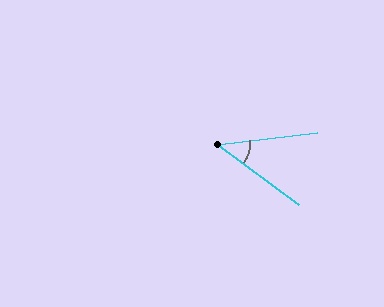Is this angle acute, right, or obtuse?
It is acute.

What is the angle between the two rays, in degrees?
Approximately 43 degrees.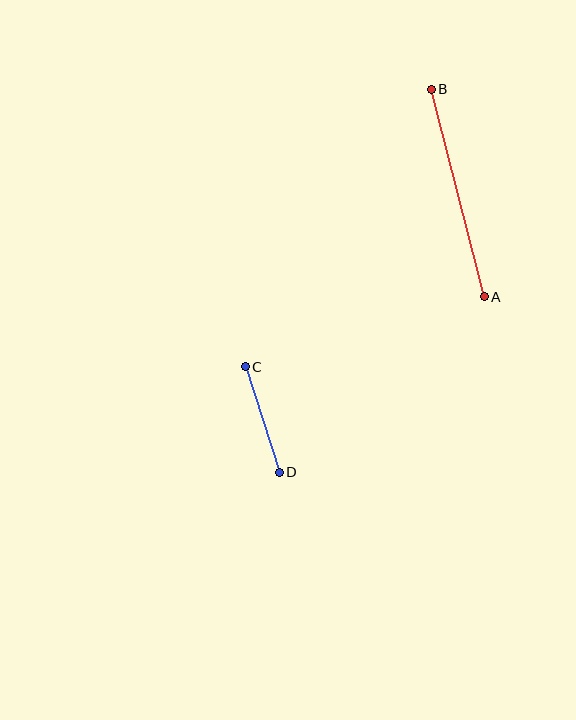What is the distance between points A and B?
The distance is approximately 214 pixels.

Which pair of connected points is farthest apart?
Points A and B are farthest apart.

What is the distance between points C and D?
The distance is approximately 111 pixels.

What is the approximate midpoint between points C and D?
The midpoint is at approximately (262, 419) pixels.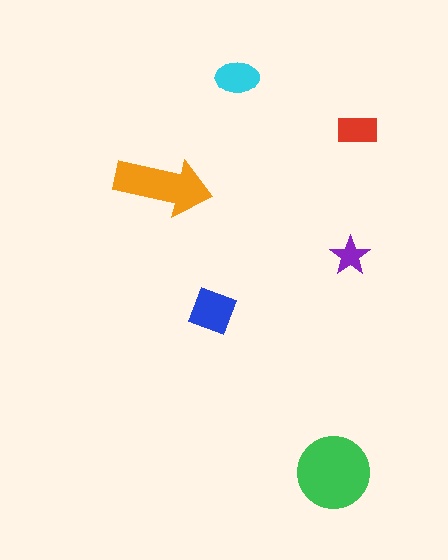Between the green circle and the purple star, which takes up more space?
The green circle.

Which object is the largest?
The green circle.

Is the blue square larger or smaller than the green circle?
Smaller.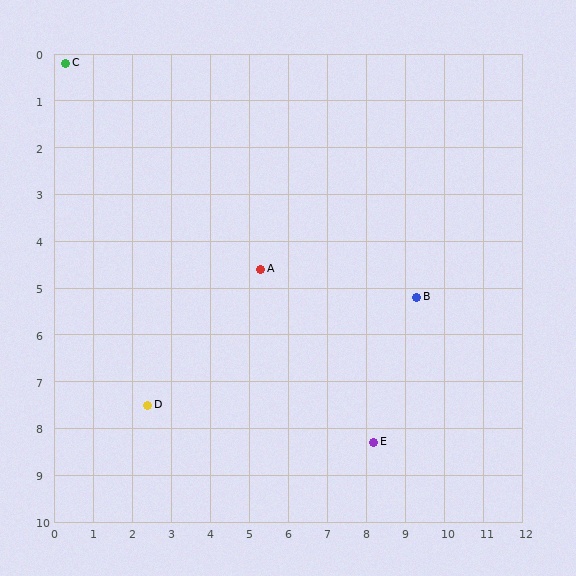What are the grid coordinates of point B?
Point B is at approximately (9.3, 5.2).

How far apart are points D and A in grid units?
Points D and A are about 4.1 grid units apart.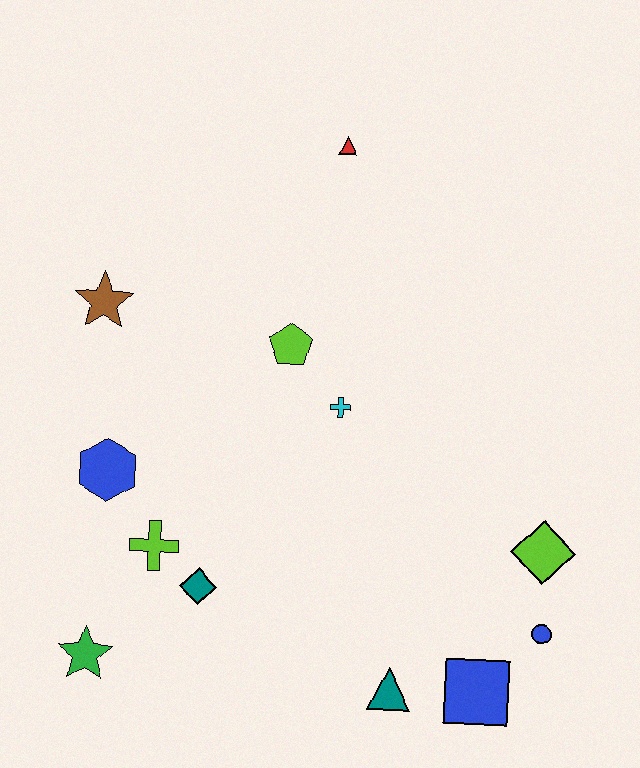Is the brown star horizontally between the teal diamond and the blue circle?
No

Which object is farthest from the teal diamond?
The red triangle is farthest from the teal diamond.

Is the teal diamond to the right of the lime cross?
Yes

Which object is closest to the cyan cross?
The lime pentagon is closest to the cyan cross.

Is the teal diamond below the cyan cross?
Yes